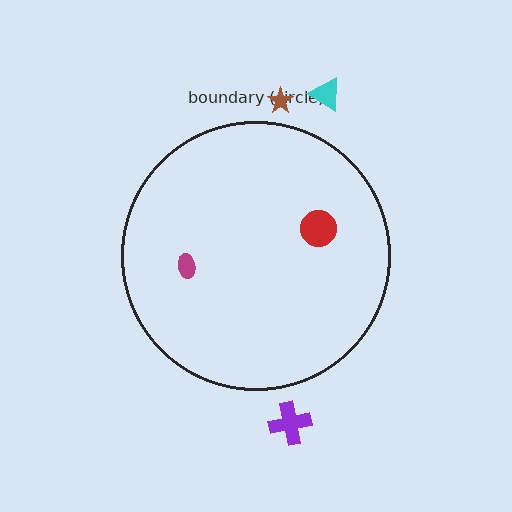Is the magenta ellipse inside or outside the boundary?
Inside.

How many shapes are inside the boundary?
2 inside, 3 outside.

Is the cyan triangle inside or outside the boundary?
Outside.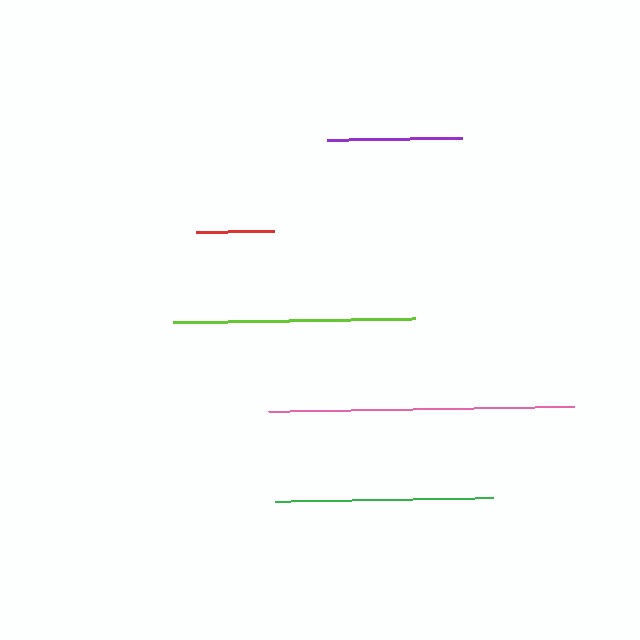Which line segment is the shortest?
The red line is the shortest at approximately 78 pixels.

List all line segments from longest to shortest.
From longest to shortest: pink, lime, green, purple, red.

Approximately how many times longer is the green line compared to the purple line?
The green line is approximately 1.6 times the length of the purple line.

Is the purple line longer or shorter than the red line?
The purple line is longer than the red line.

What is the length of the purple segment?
The purple segment is approximately 134 pixels long.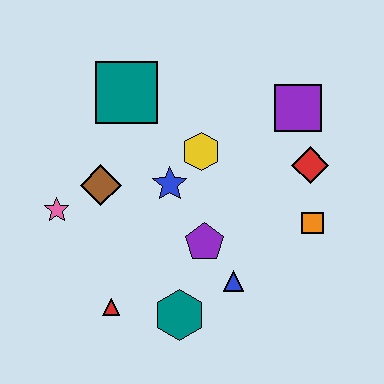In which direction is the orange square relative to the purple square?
The orange square is below the purple square.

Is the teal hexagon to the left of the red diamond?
Yes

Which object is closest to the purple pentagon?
The blue triangle is closest to the purple pentagon.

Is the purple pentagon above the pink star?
No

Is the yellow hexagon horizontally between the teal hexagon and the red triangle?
No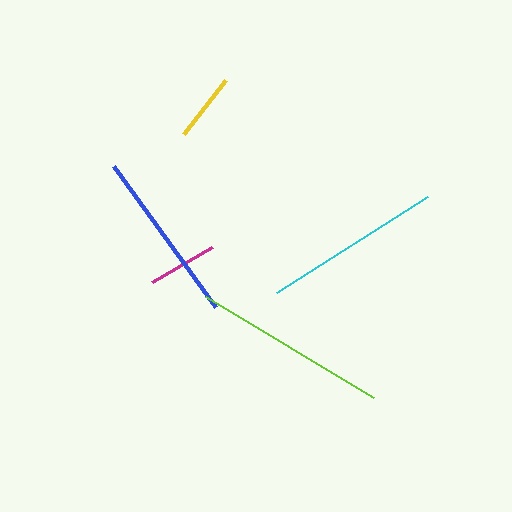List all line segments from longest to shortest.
From longest to shortest: lime, cyan, blue, magenta, yellow.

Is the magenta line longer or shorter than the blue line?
The blue line is longer than the magenta line.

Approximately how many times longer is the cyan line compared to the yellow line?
The cyan line is approximately 2.6 times the length of the yellow line.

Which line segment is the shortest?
The yellow line is the shortest at approximately 68 pixels.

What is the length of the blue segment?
The blue segment is approximately 174 pixels long.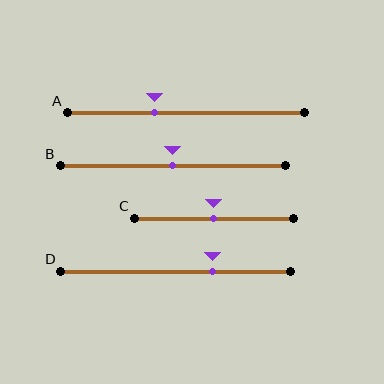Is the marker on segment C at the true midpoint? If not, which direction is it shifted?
Yes, the marker on segment C is at the true midpoint.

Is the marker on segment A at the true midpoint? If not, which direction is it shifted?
No, the marker on segment A is shifted to the left by about 13% of the segment length.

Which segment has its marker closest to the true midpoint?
Segment B has its marker closest to the true midpoint.